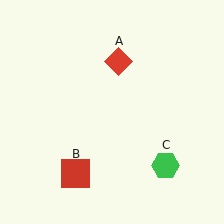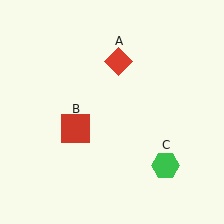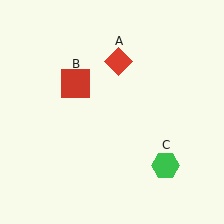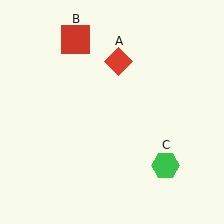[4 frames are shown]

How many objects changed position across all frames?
1 object changed position: red square (object B).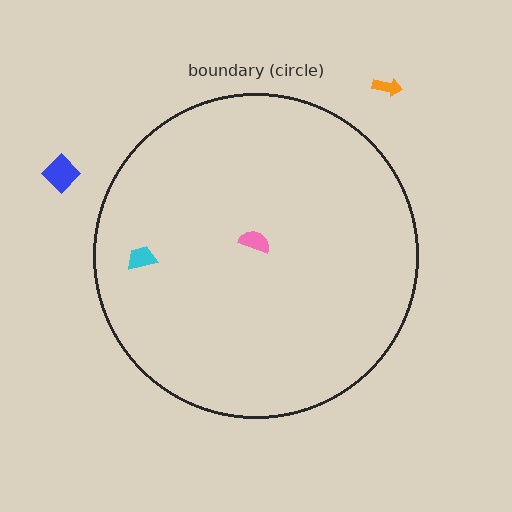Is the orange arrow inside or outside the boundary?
Outside.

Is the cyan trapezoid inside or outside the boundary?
Inside.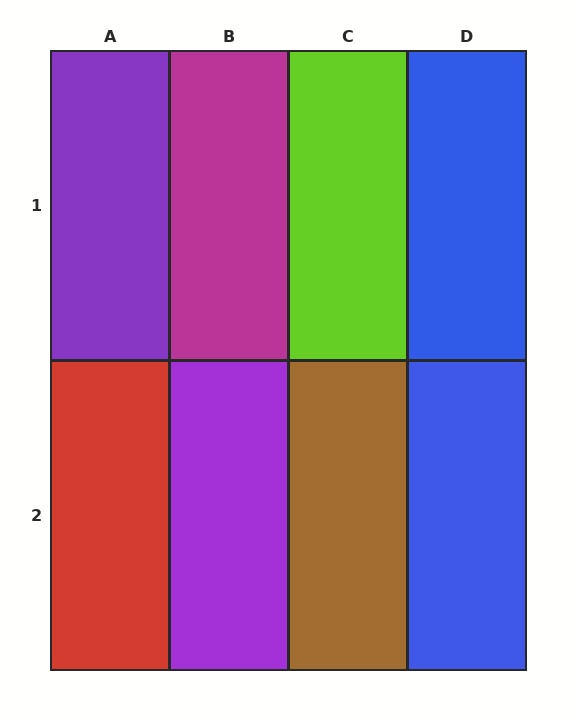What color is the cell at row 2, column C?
Brown.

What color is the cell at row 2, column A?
Red.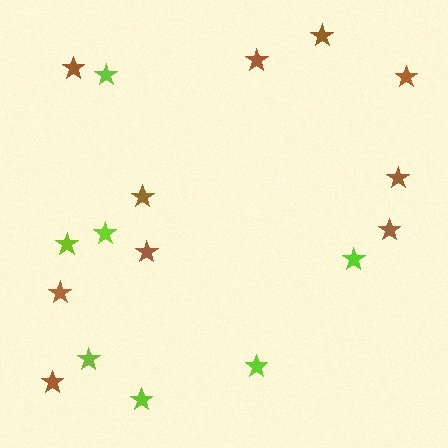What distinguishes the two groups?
There are 2 groups: one group of brown stars (10) and one group of lime stars (7).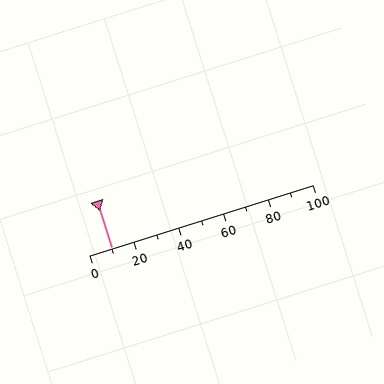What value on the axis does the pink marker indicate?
The marker indicates approximately 10.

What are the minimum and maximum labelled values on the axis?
The axis runs from 0 to 100.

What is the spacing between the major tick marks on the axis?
The major ticks are spaced 20 apart.